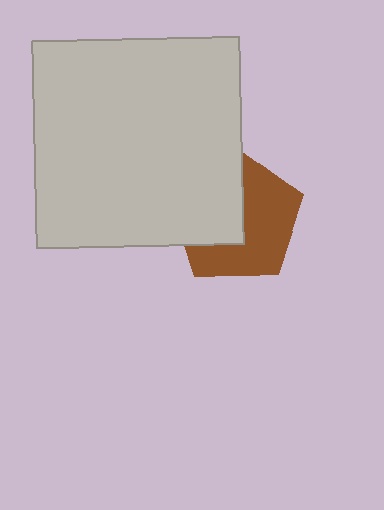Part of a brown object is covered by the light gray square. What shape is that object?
It is a pentagon.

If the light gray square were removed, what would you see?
You would see the complete brown pentagon.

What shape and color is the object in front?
The object in front is a light gray square.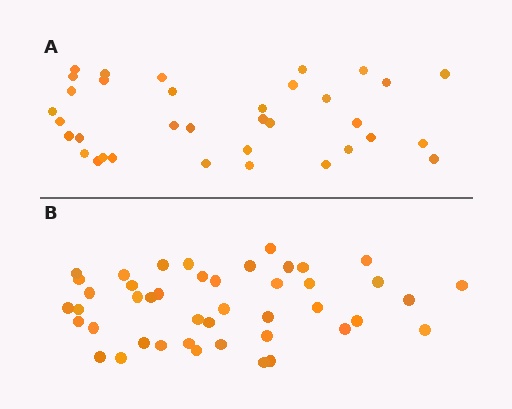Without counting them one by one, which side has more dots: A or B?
Region B (the bottom region) has more dots.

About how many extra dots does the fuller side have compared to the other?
Region B has roughly 8 or so more dots than region A.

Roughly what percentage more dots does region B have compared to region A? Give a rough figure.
About 25% more.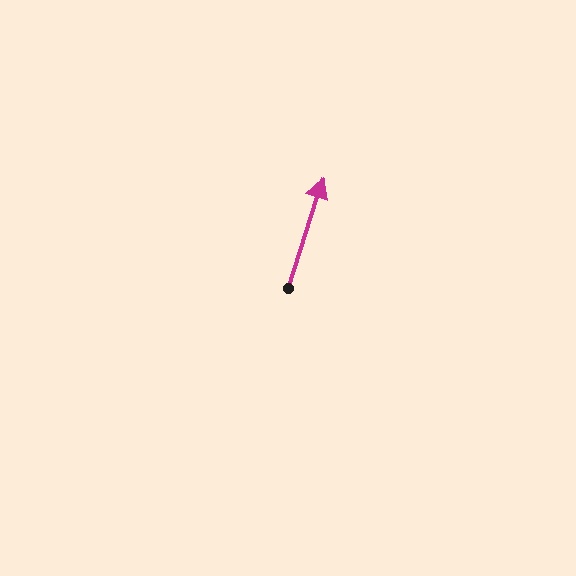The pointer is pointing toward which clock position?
Roughly 1 o'clock.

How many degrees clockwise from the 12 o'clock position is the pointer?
Approximately 18 degrees.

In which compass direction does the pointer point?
North.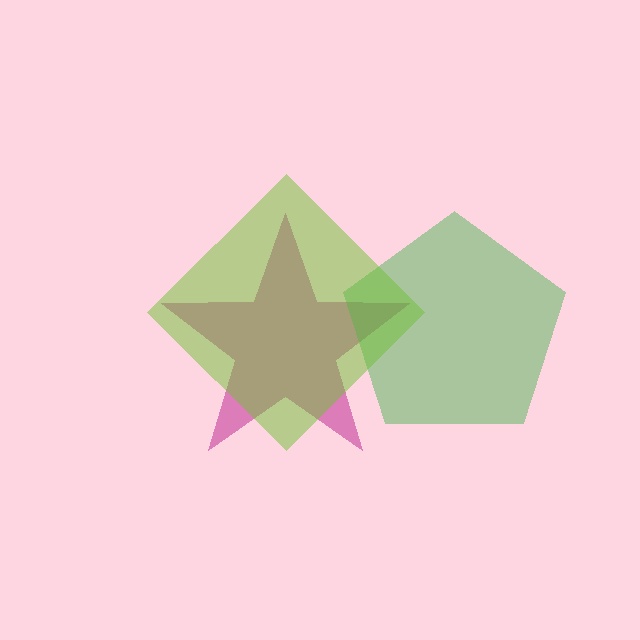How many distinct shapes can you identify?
There are 3 distinct shapes: a magenta star, a green pentagon, a lime diamond.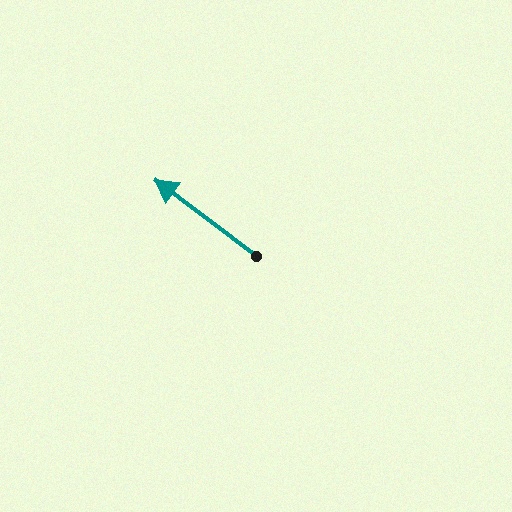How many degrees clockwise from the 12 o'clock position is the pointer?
Approximately 307 degrees.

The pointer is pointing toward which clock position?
Roughly 10 o'clock.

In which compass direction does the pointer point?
Northwest.